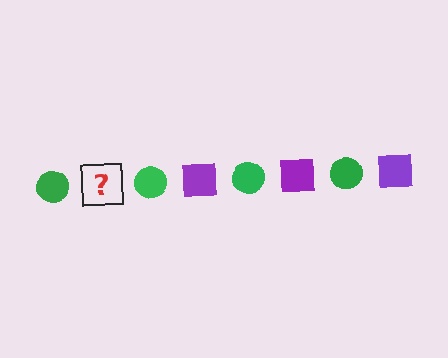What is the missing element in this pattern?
The missing element is a purple square.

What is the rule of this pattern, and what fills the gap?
The rule is that the pattern alternates between green circle and purple square. The gap should be filled with a purple square.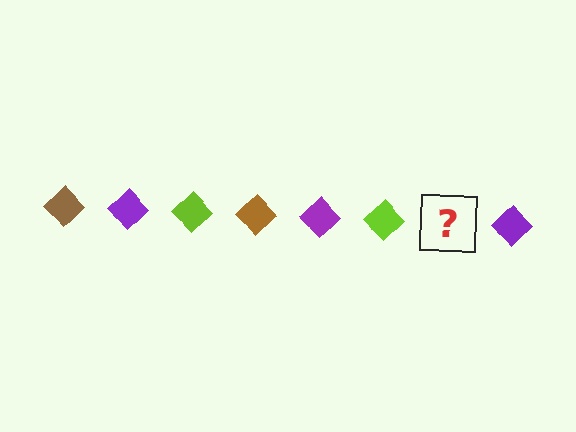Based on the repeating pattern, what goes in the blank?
The blank should be a brown diamond.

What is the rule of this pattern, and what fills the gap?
The rule is that the pattern cycles through brown, purple, lime diamonds. The gap should be filled with a brown diamond.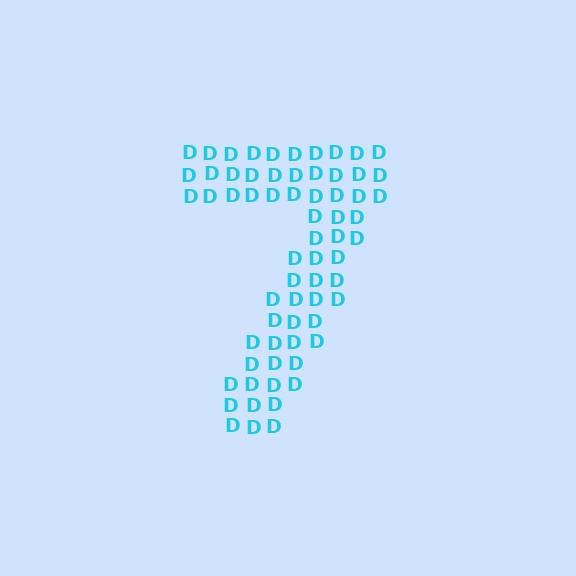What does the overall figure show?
The overall figure shows the digit 7.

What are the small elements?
The small elements are letter D's.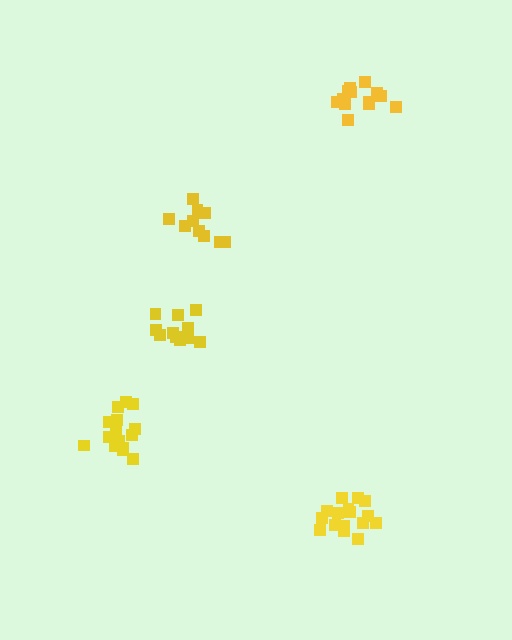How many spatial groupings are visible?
There are 5 spatial groupings.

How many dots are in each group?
Group 1: 16 dots, Group 2: 10 dots, Group 3: 16 dots, Group 4: 11 dots, Group 5: 13 dots (66 total).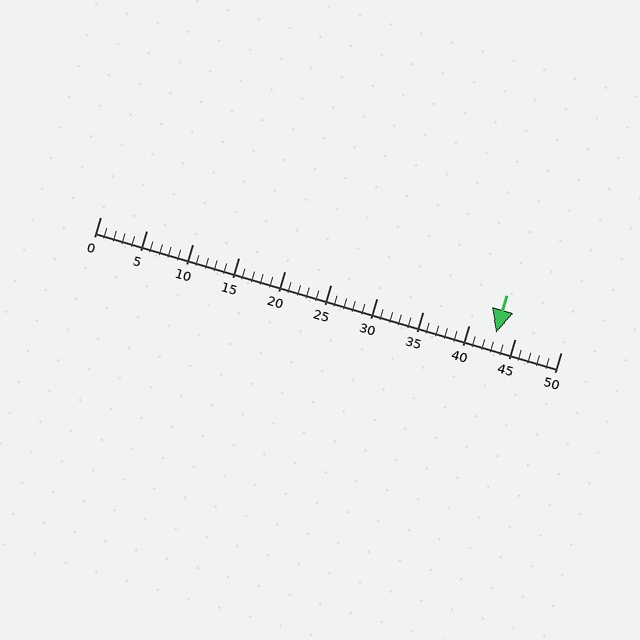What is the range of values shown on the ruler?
The ruler shows values from 0 to 50.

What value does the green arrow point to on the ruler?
The green arrow points to approximately 43.